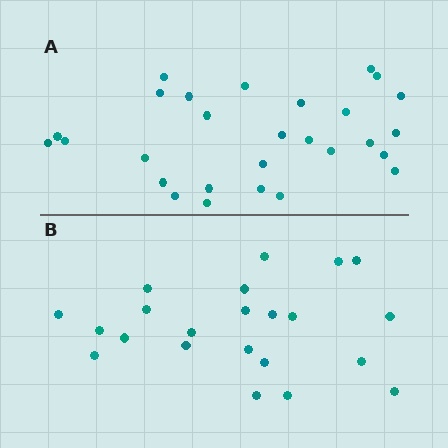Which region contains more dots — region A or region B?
Region A (the top region) has more dots.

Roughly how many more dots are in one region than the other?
Region A has about 6 more dots than region B.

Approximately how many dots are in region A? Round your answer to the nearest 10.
About 30 dots. (The exact count is 28, which rounds to 30.)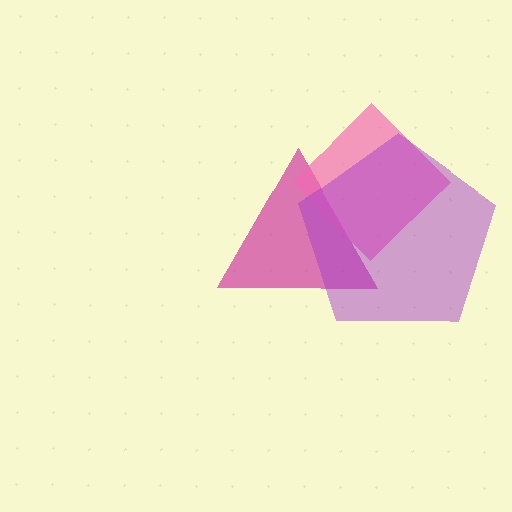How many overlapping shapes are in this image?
There are 3 overlapping shapes in the image.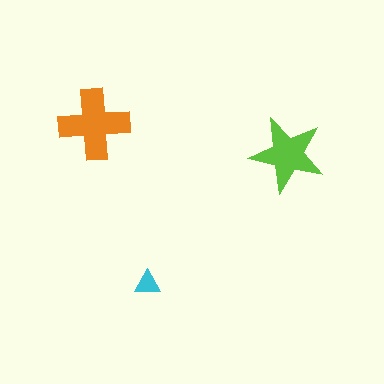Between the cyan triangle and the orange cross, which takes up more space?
The orange cross.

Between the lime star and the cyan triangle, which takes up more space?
The lime star.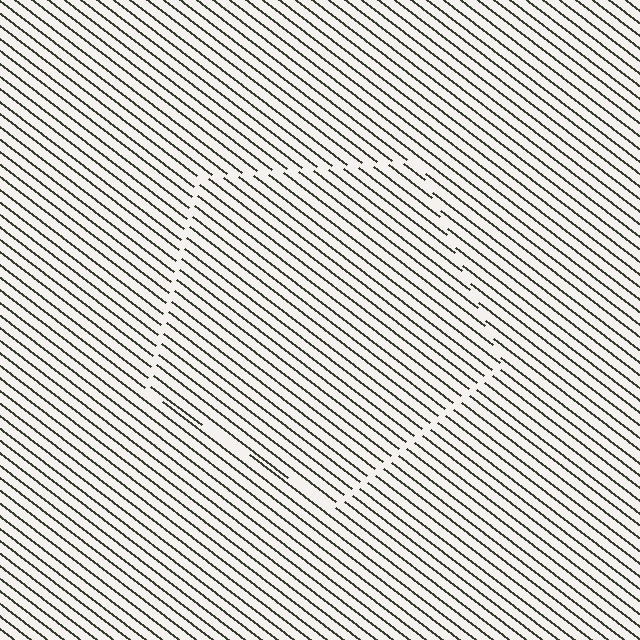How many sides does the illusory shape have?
5 sides — the line-ends trace a pentagon.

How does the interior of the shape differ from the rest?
The interior of the shape contains the same grating, shifted by half a period — the contour is defined by the phase discontinuity where line-ends from the inner and outer gratings abut.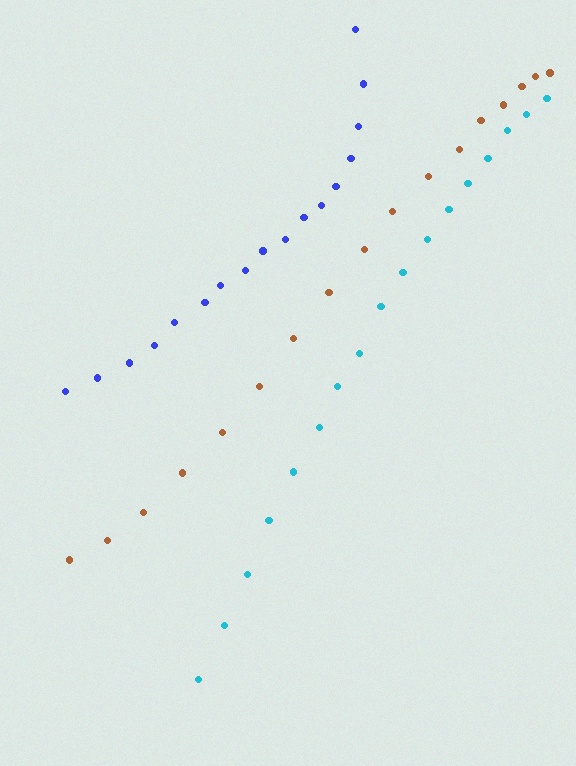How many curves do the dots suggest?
There are 3 distinct paths.